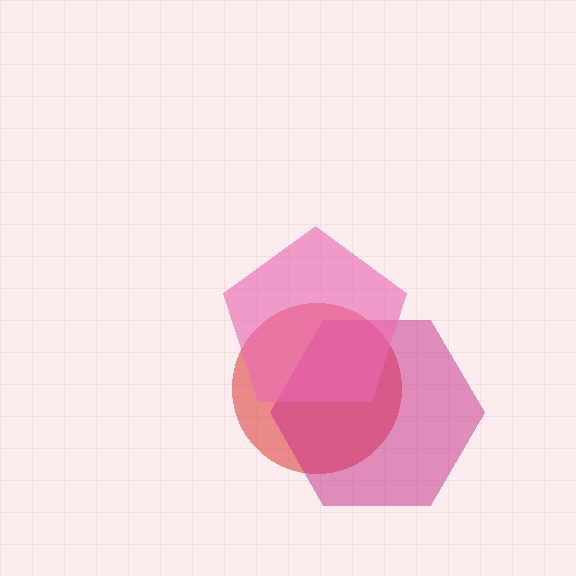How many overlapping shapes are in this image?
There are 3 overlapping shapes in the image.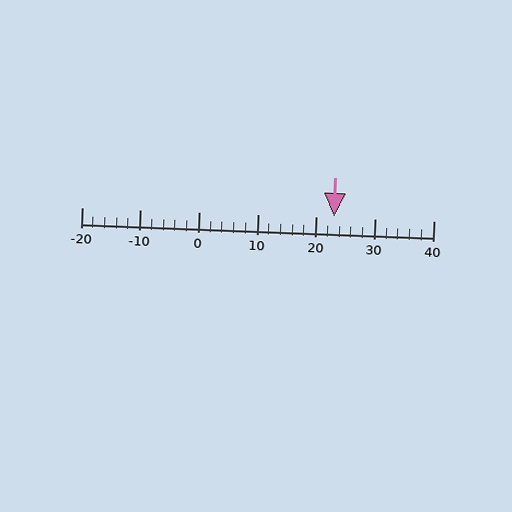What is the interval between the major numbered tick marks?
The major tick marks are spaced 10 units apart.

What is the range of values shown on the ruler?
The ruler shows values from -20 to 40.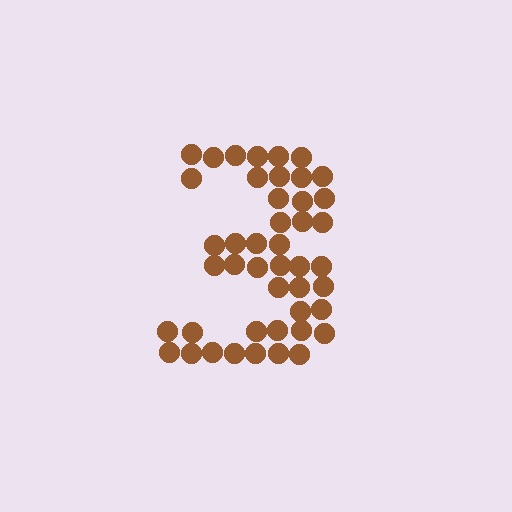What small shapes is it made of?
It is made of small circles.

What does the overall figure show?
The overall figure shows the digit 3.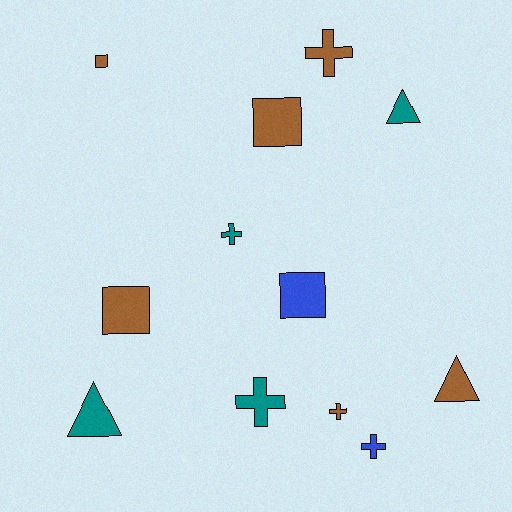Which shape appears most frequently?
Cross, with 5 objects.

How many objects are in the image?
There are 12 objects.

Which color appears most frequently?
Brown, with 6 objects.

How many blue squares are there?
There is 1 blue square.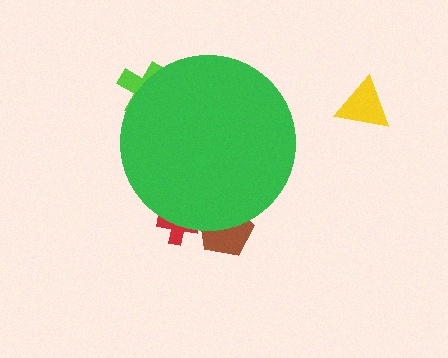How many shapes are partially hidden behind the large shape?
3 shapes are partially hidden.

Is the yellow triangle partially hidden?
No, the yellow triangle is fully visible.